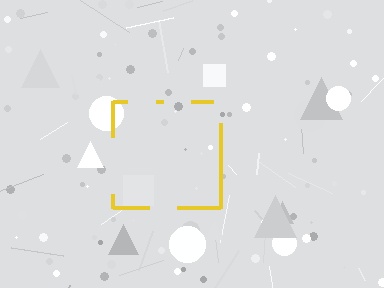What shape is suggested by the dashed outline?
The dashed outline suggests a square.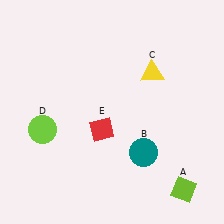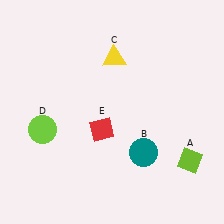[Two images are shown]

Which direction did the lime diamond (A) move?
The lime diamond (A) moved up.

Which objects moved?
The objects that moved are: the lime diamond (A), the yellow triangle (C).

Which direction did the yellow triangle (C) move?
The yellow triangle (C) moved left.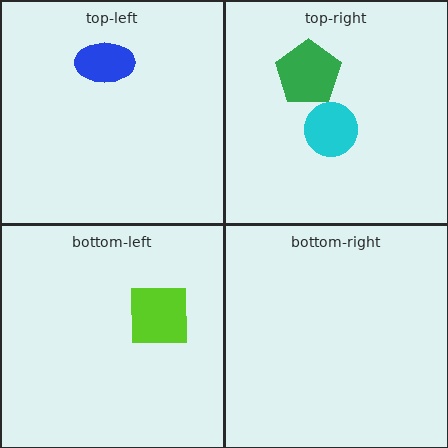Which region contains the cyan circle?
The top-right region.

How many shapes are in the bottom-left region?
1.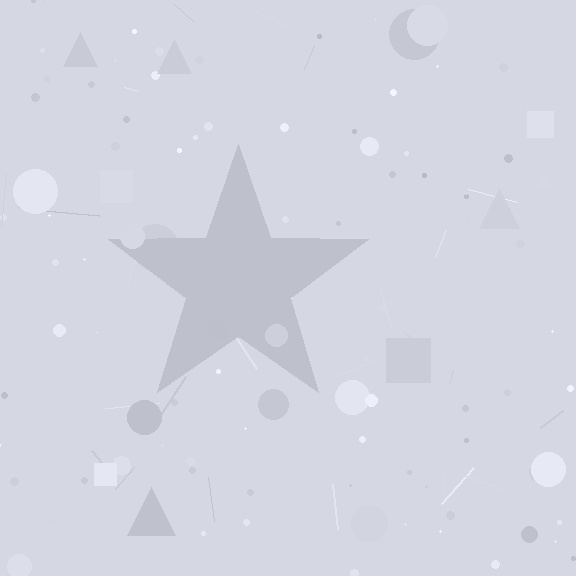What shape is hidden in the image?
A star is hidden in the image.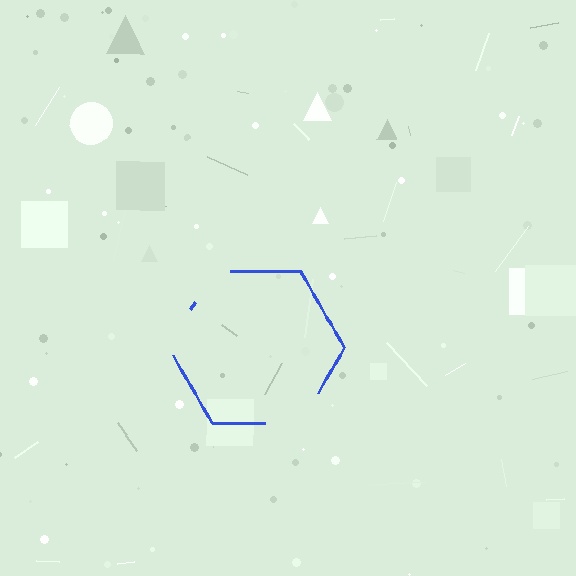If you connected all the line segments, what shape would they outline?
They would outline a hexagon.